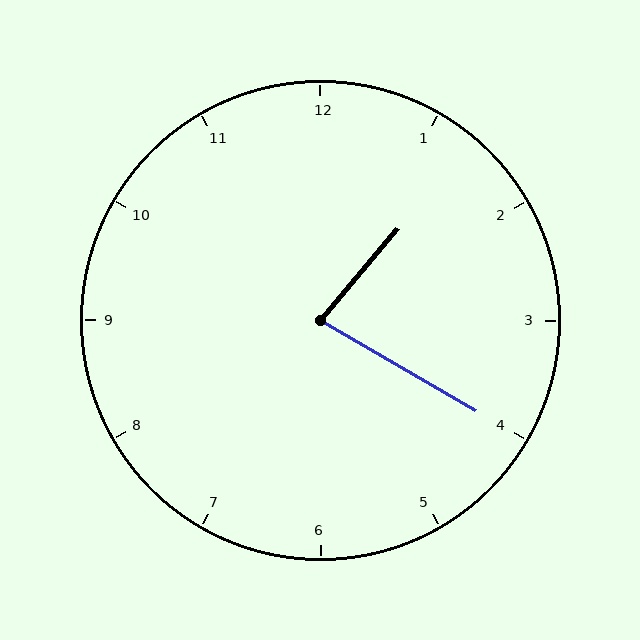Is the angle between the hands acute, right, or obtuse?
It is acute.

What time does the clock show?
1:20.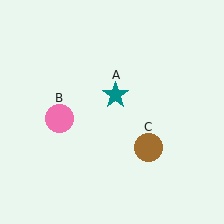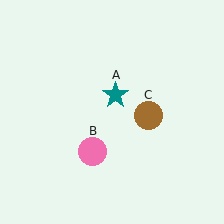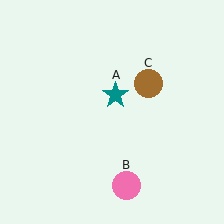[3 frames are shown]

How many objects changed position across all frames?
2 objects changed position: pink circle (object B), brown circle (object C).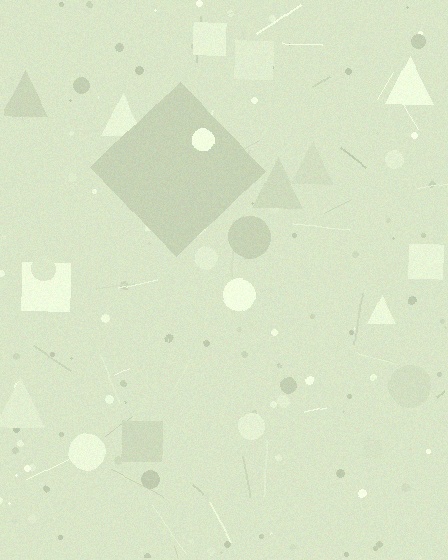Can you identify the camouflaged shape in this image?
The camouflaged shape is a diamond.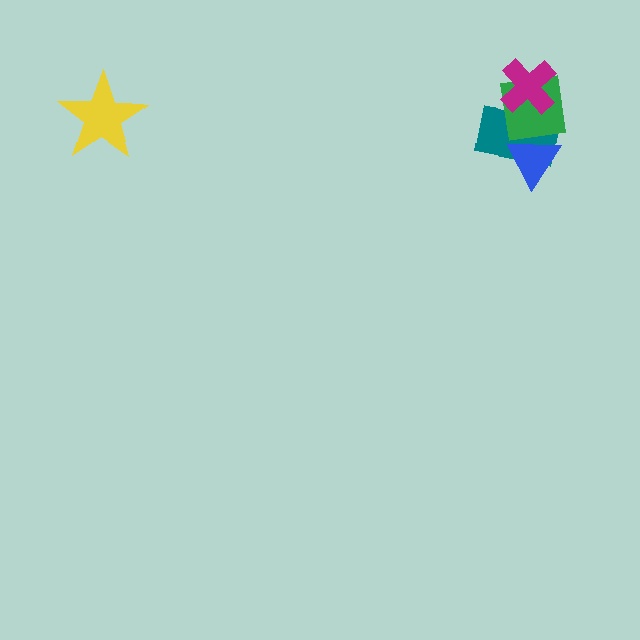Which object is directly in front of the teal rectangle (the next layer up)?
The blue triangle is directly in front of the teal rectangle.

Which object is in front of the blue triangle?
The green square is in front of the blue triangle.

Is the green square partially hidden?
Yes, it is partially covered by another shape.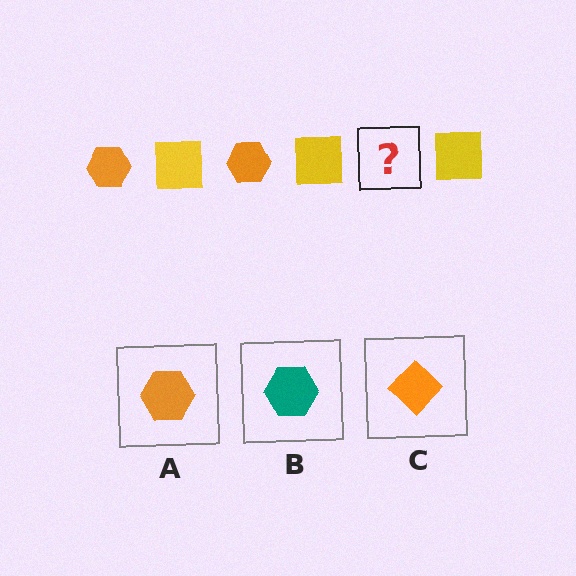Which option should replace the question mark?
Option A.